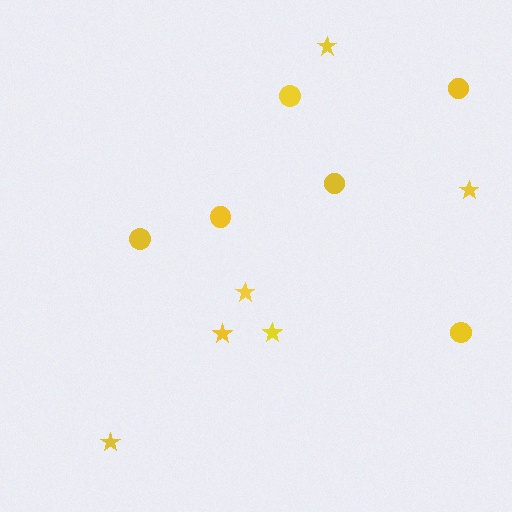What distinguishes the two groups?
There are 2 groups: one group of circles (6) and one group of stars (6).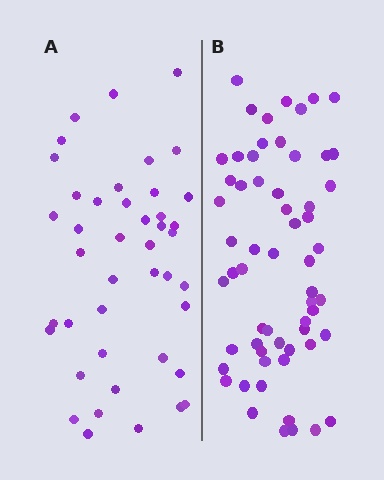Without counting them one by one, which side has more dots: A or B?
Region B (the right region) has more dots.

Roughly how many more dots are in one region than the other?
Region B has approximately 15 more dots than region A.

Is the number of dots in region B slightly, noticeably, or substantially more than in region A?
Region B has noticeably more, but not dramatically so. The ratio is roughly 1.4 to 1.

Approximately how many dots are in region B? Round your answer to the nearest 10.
About 60 dots.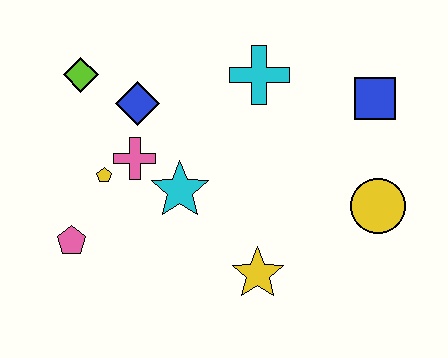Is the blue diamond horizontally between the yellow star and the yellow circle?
No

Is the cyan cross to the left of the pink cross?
No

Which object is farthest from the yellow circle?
The lime diamond is farthest from the yellow circle.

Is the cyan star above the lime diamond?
No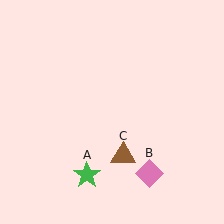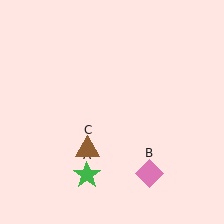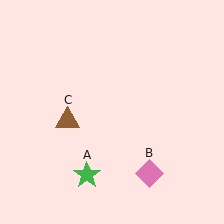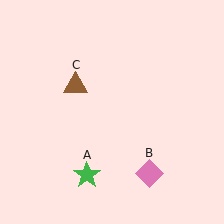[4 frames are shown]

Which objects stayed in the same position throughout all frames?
Green star (object A) and pink diamond (object B) remained stationary.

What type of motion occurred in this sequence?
The brown triangle (object C) rotated clockwise around the center of the scene.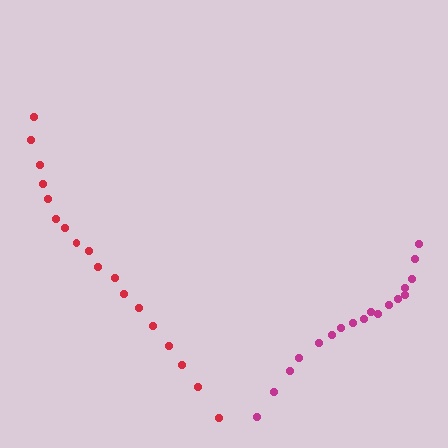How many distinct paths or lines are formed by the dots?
There are 2 distinct paths.